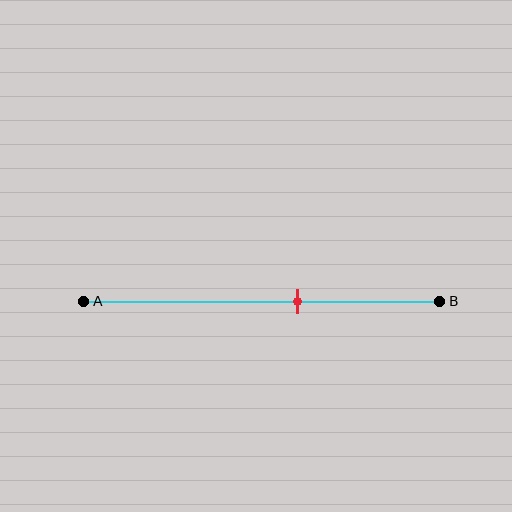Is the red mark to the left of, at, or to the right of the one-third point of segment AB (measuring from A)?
The red mark is to the right of the one-third point of segment AB.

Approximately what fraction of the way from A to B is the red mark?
The red mark is approximately 60% of the way from A to B.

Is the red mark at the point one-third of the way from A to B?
No, the mark is at about 60% from A, not at the 33% one-third point.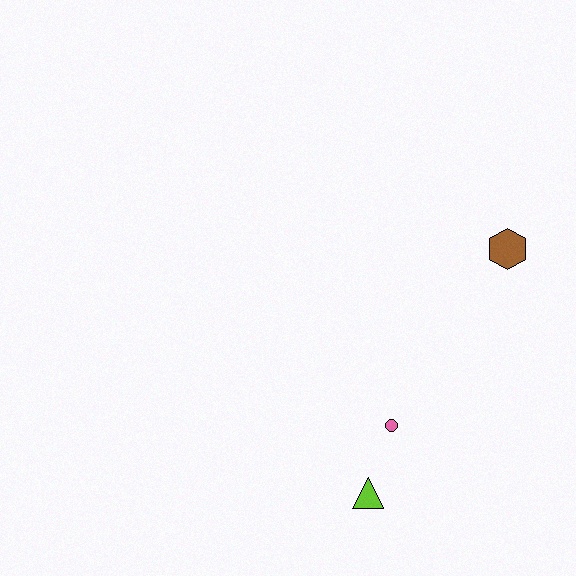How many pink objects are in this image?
There is 1 pink object.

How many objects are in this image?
There are 3 objects.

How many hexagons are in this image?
There is 1 hexagon.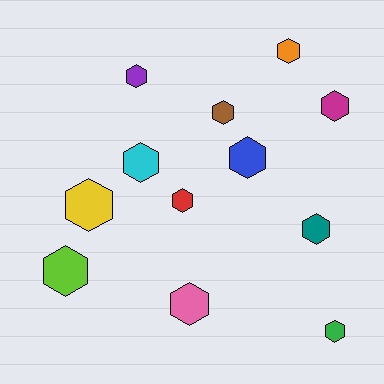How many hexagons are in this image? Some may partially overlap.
There are 12 hexagons.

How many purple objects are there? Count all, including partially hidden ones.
There is 1 purple object.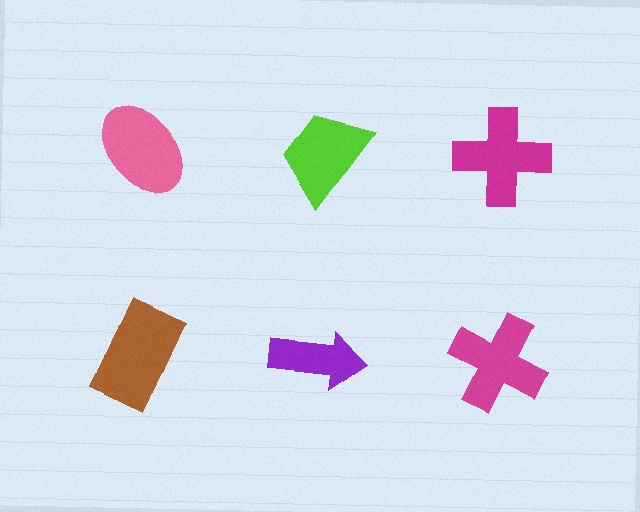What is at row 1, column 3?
A magenta cross.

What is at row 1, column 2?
A lime trapezoid.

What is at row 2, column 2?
A purple arrow.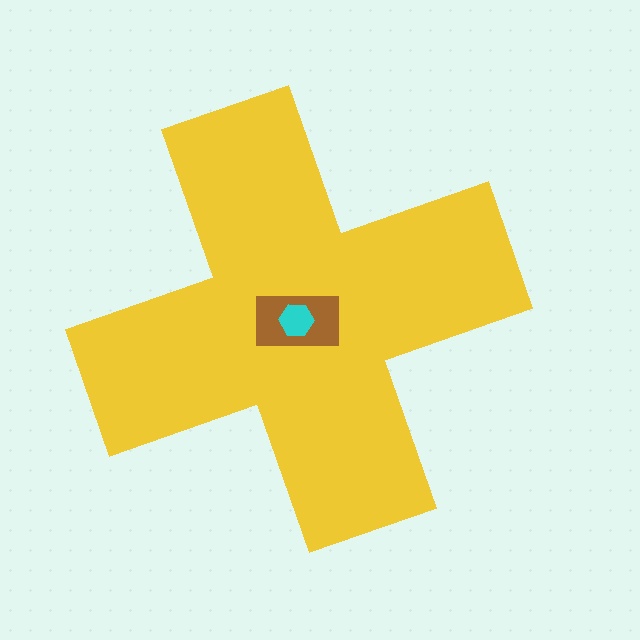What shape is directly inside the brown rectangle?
The cyan hexagon.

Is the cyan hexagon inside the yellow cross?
Yes.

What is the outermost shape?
The yellow cross.